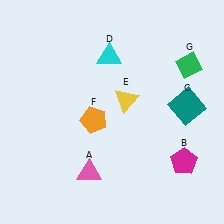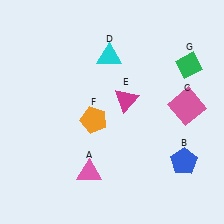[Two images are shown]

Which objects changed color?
B changed from magenta to blue. C changed from teal to pink. E changed from yellow to magenta.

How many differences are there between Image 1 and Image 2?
There are 3 differences between the two images.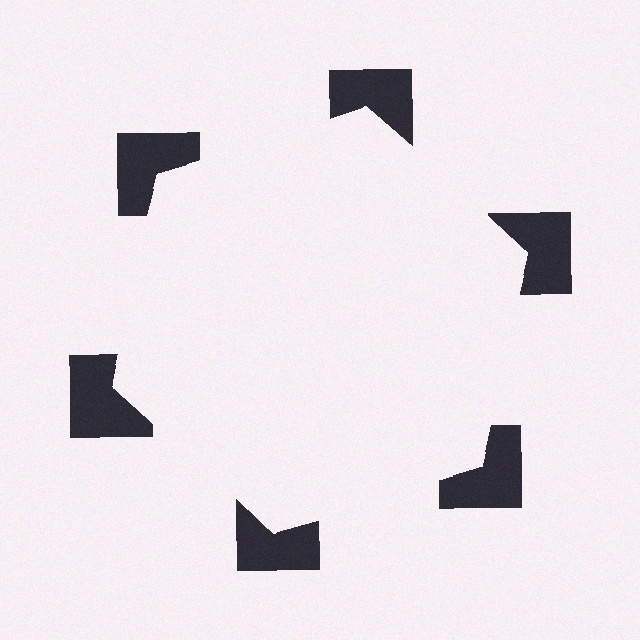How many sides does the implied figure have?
6 sides.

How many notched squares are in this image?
There are 6 — one at each vertex of the illusory hexagon.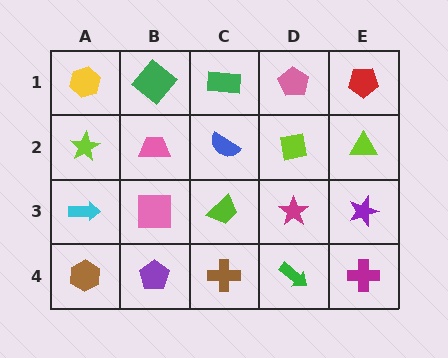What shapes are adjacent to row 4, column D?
A magenta star (row 3, column D), a brown cross (row 4, column C), a magenta cross (row 4, column E).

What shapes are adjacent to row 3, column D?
A lime square (row 2, column D), a green arrow (row 4, column D), a lime trapezoid (row 3, column C), a purple star (row 3, column E).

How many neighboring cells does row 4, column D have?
3.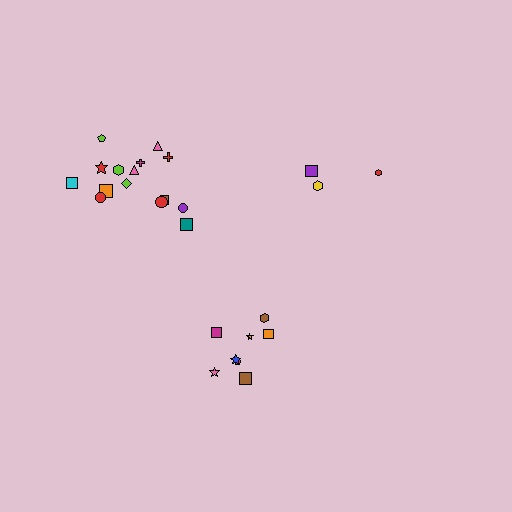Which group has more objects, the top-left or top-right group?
The top-left group.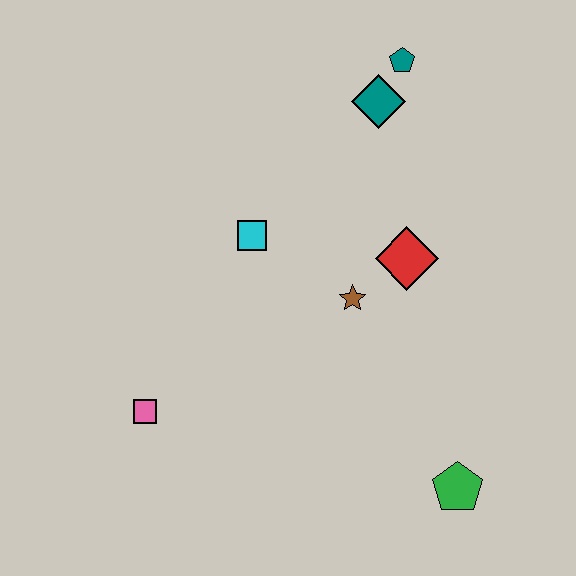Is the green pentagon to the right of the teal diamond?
Yes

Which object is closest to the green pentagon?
The brown star is closest to the green pentagon.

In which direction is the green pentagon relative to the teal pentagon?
The green pentagon is below the teal pentagon.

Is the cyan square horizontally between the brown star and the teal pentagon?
No